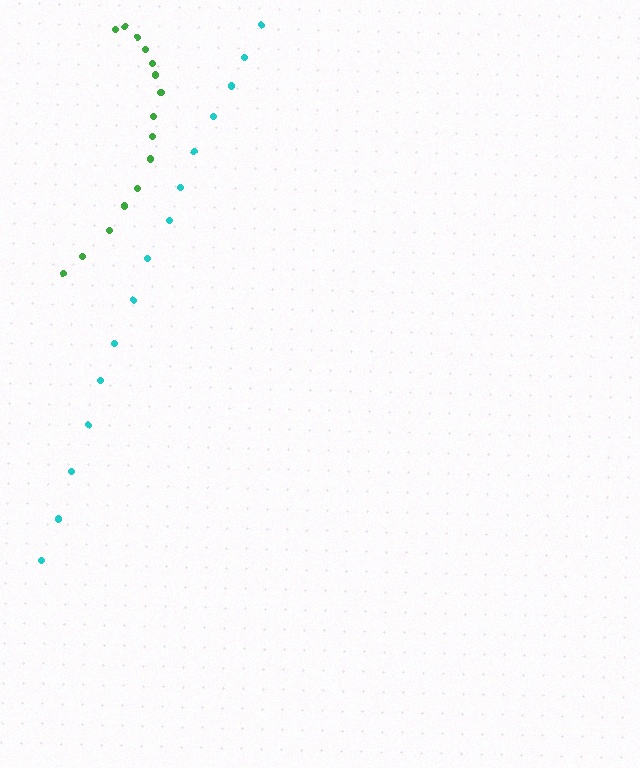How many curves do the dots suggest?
There are 2 distinct paths.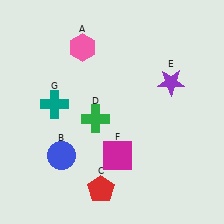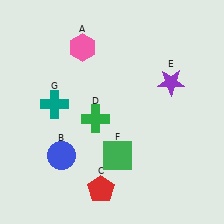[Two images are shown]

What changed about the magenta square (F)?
In Image 1, F is magenta. In Image 2, it changed to green.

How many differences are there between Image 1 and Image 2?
There is 1 difference between the two images.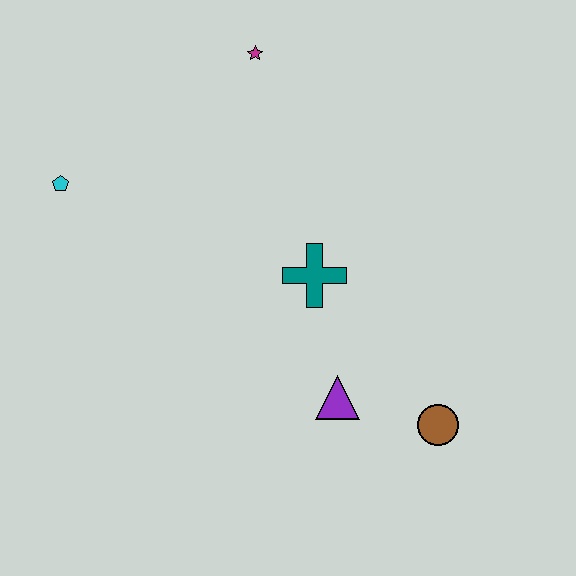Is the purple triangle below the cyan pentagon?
Yes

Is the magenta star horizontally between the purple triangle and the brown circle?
No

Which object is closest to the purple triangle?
The brown circle is closest to the purple triangle.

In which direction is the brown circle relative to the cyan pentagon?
The brown circle is to the right of the cyan pentagon.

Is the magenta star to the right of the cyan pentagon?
Yes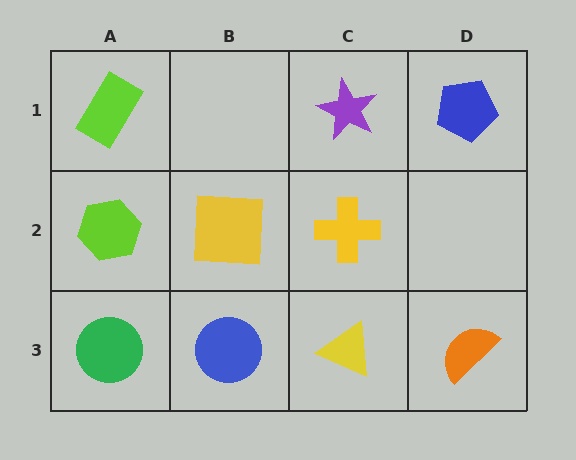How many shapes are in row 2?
3 shapes.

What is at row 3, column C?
A yellow triangle.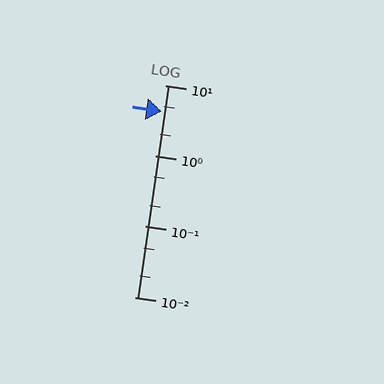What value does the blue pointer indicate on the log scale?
The pointer indicates approximately 4.3.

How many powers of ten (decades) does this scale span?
The scale spans 3 decades, from 0.01 to 10.